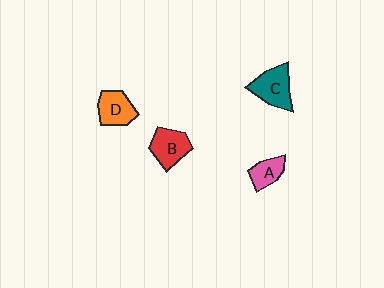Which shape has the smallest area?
Shape A (pink).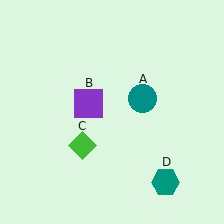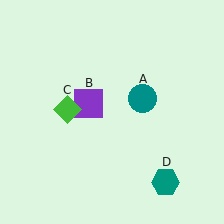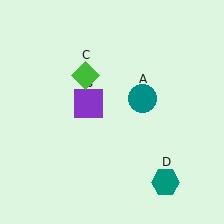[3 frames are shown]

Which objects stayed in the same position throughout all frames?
Teal circle (object A) and purple square (object B) and teal hexagon (object D) remained stationary.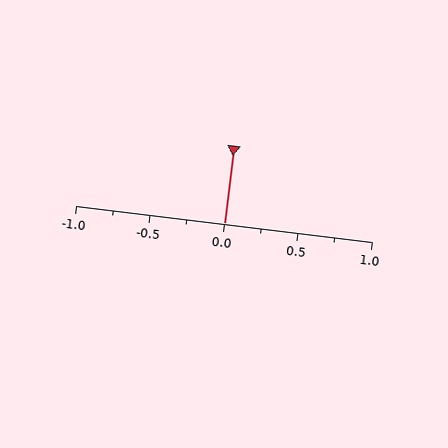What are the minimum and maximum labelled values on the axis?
The axis runs from -1.0 to 1.0.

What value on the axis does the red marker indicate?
The marker indicates approximately 0.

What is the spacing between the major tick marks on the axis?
The major ticks are spaced 0.5 apart.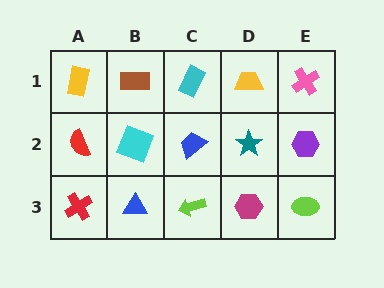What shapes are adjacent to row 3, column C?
A blue trapezoid (row 2, column C), a blue triangle (row 3, column B), a magenta hexagon (row 3, column D).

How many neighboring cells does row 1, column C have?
3.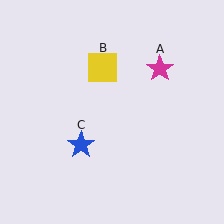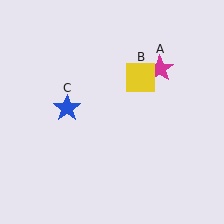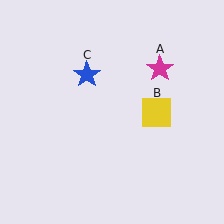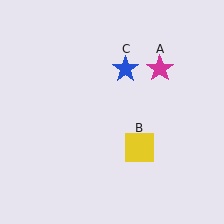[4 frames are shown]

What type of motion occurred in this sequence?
The yellow square (object B), blue star (object C) rotated clockwise around the center of the scene.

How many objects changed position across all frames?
2 objects changed position: yellow square (object B), blue star (object C).